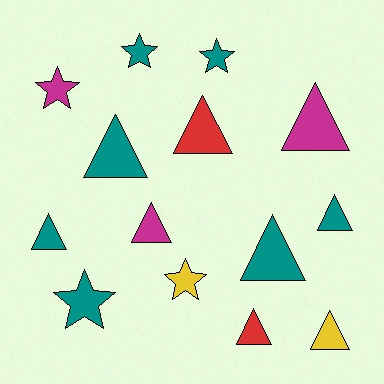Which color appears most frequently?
Teal, with 7 objects.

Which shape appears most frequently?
Triangle, with 9 objects.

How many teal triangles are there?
There are 4 teal triangles.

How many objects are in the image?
There are 14 objects.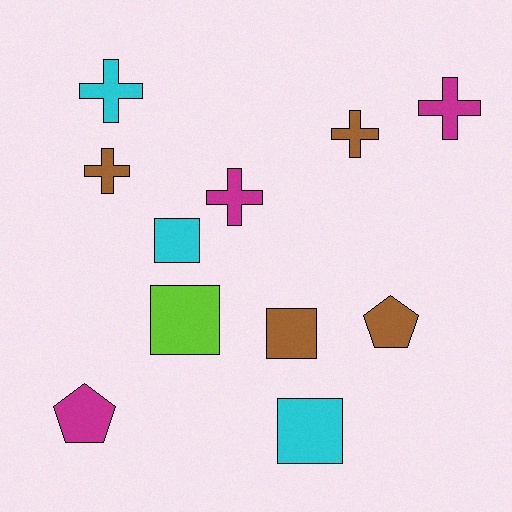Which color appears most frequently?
Brown, with 4 objects.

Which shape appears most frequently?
Cross, with 5 objects.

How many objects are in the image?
There are 11 objects.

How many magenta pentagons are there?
There is 1 magenta pentagon.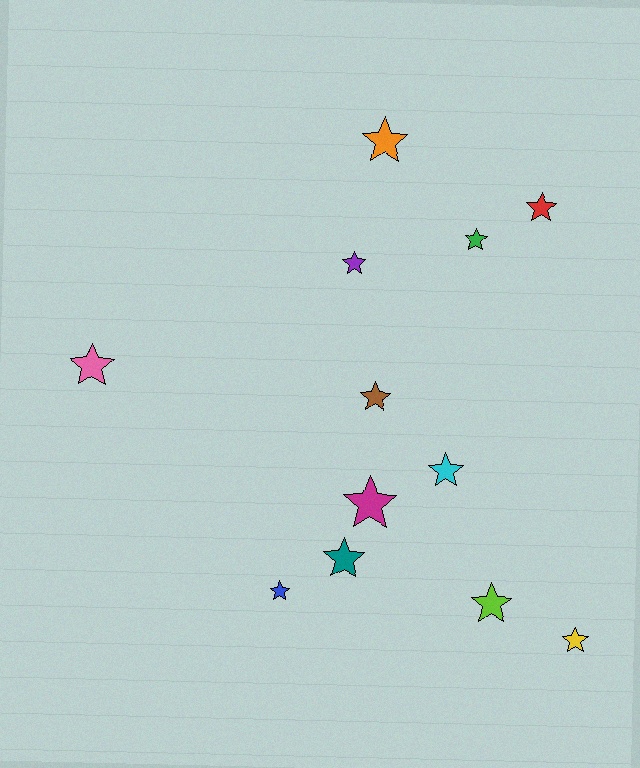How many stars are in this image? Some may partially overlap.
There are 12 stars.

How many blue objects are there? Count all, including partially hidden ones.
There is 1 blue object.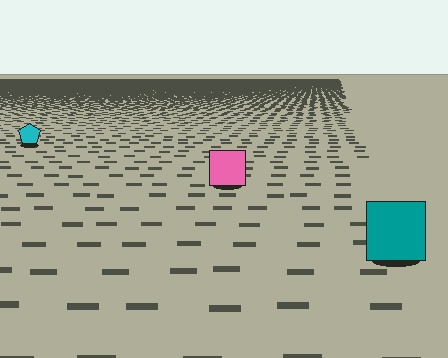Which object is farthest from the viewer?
The cyan pentagon is farthest from the viewer. It appears smaller and the ground texture around it is denser.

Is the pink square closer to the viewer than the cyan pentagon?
Yes. The pink square is closer — you can tell from the texture gradient: the ground texture is coarser near it.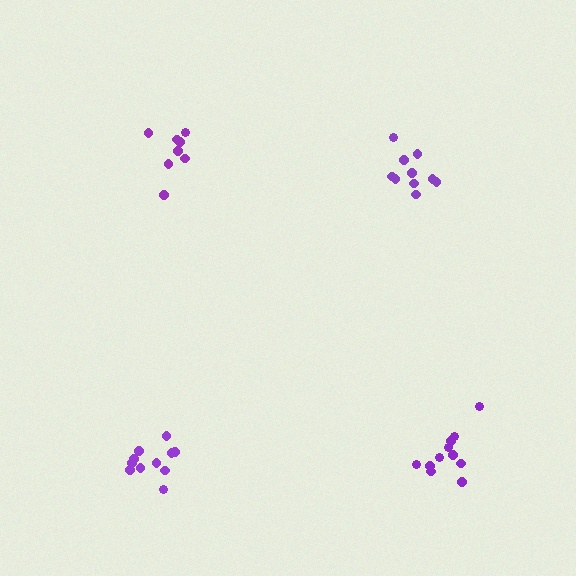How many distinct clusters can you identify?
There are 4 distinct clusters.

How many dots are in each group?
Group 1: 10 dots, Group 2: 8 dots, Group 3: 11 dots, Group 4: 11 dots (40 total).